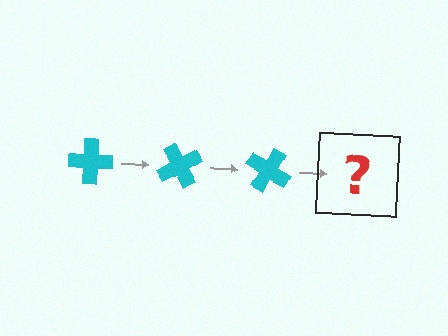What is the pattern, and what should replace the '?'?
The pattern is that the cross rotates 60 degrees each step. The '?' should be a cyan cross rotated 180 degrees.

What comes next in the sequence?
The next element should be a cyan cross rotated 180 degrees.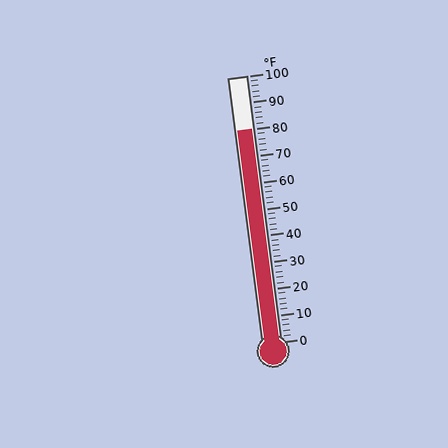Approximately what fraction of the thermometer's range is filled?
The thermometer is filled to approximately 80% of its range.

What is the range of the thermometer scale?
The thermometer scale ranges from 0°F to 100°F.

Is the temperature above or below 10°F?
The temperature is above 10°F.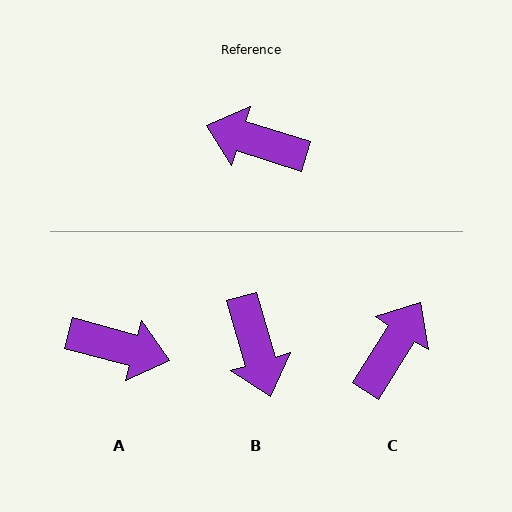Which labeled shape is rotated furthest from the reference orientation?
A, about 178 degrees away.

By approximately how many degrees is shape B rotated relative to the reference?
Approximately 124 degrees counter-clockwise.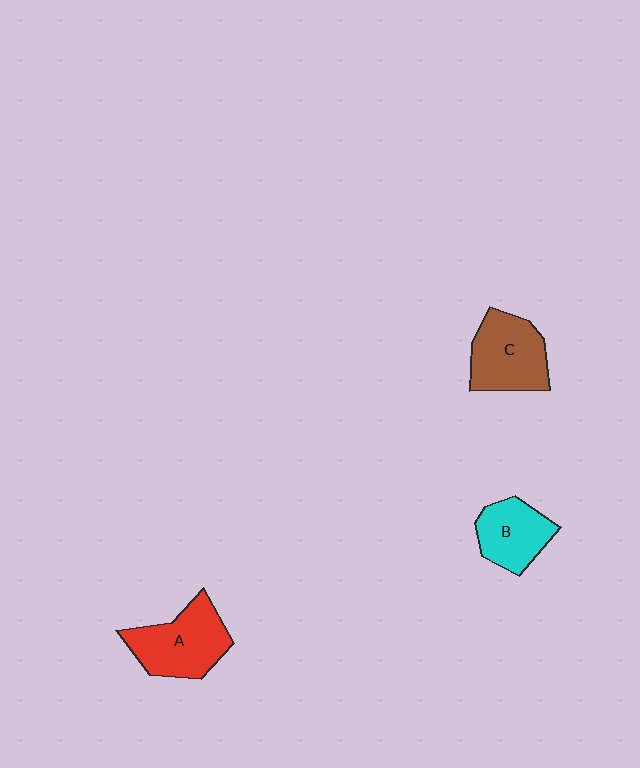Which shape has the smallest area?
Shape B (cyan).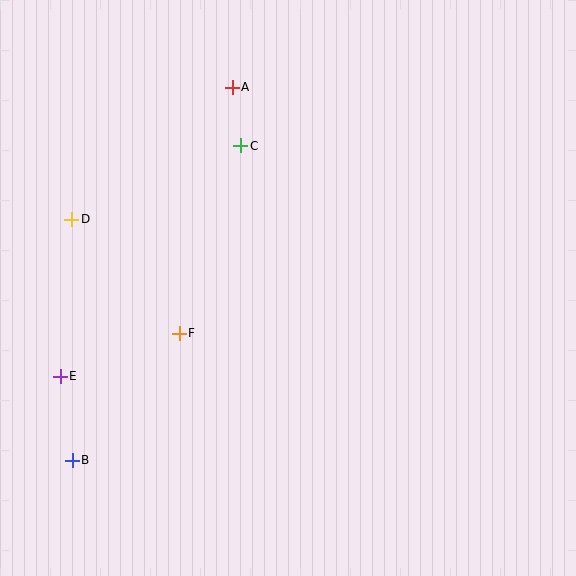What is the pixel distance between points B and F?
The distance between B and F is 166 pixels.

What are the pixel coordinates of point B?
Point B is at (72, 460).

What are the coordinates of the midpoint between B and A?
The midpoint between B and A is at (152, 274).